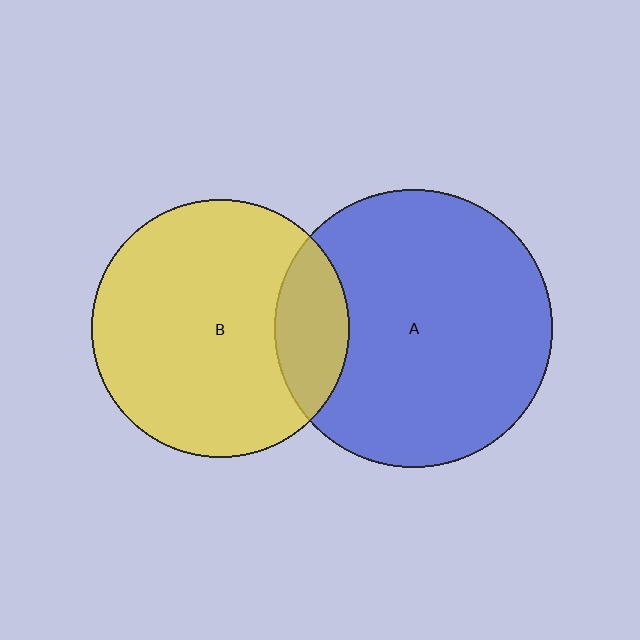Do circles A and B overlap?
Yes.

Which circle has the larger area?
Circle A (blue).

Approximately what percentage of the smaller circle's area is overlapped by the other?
Approximately 20%.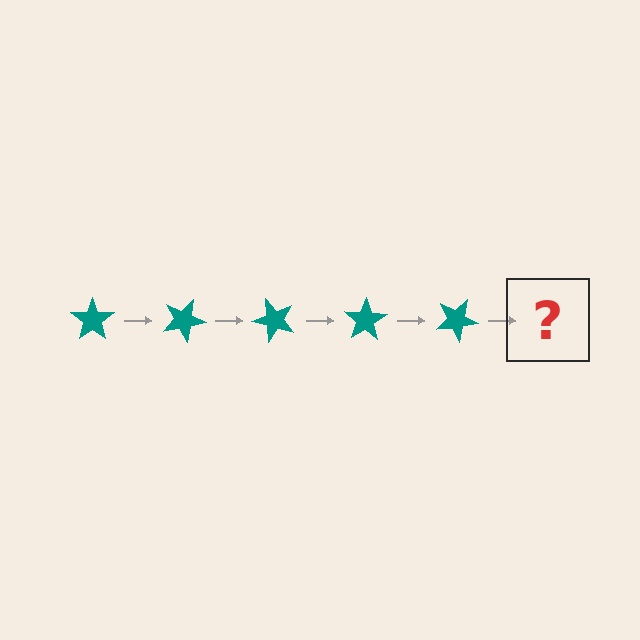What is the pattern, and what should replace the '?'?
The pattern is that the star rotates 25 degrees each step. The '?' should be a teal star rotated 125 degrees.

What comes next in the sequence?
The next element should be a teal star rotated 125 degrees.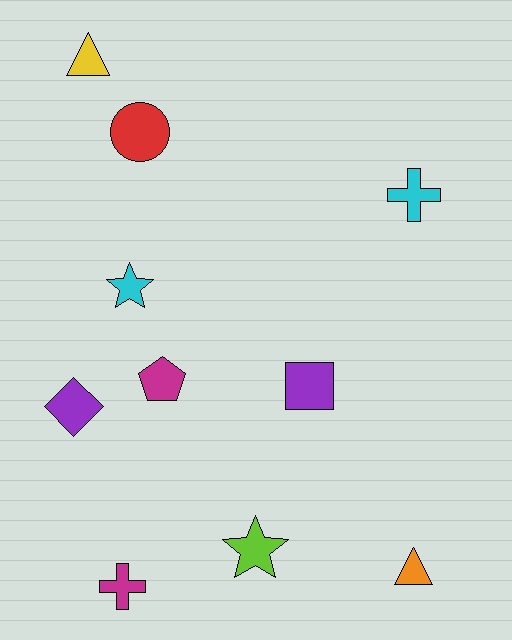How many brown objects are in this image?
There are no brown objects.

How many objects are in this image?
There are 10 objects.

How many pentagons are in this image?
There is 1 pentagon.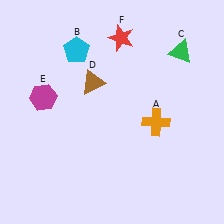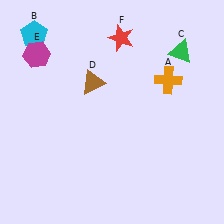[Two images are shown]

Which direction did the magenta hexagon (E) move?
The magenta hexagon (E) moved up.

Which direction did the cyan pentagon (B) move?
The cyan pentagon (B) moved left.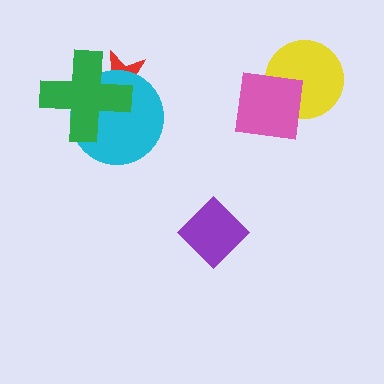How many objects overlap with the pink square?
1 object overlaps with the pink square.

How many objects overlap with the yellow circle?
1 object overlaps with the yellow circle.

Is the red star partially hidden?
Yes, it is partially covered by another shape.